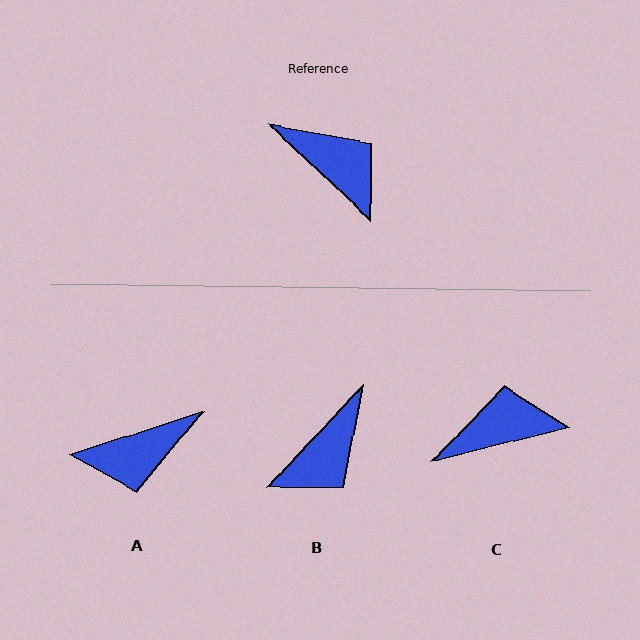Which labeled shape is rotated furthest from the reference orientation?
A, about 119 degrees away.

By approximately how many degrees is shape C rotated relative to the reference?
Approximately 57 degrees counter-clockwise.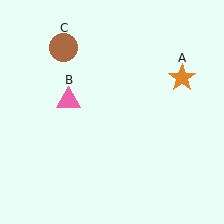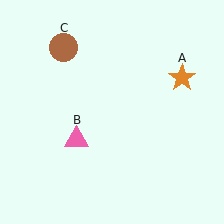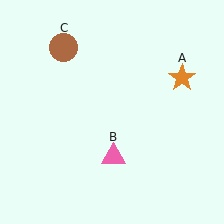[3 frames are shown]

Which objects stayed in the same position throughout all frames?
Orange star (object A) and brown circle (object C) remained stationary.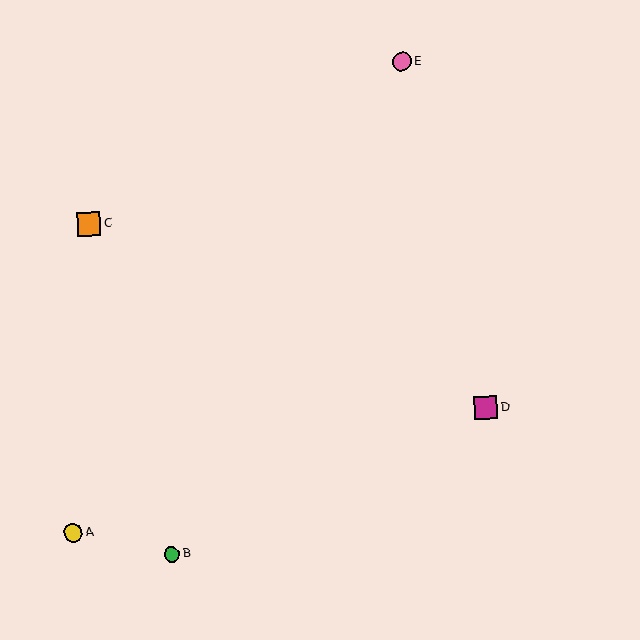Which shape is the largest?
The orange square (labeled C) is the largest.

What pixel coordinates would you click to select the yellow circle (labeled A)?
Click at (73, 533) to select the yellow circle A.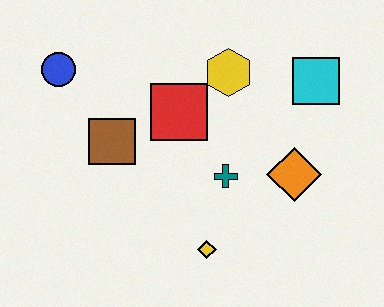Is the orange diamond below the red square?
Yes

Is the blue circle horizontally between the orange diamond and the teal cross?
No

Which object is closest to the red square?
The yellow hexagon is closest to the red square.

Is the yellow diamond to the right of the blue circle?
Yes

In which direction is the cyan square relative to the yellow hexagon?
The cyan square is to the right of the yellow hexagon.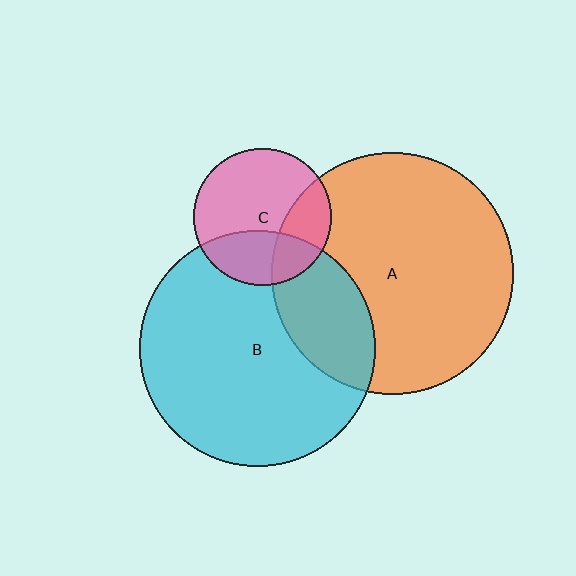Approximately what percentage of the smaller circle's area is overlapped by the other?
Approximately 25%.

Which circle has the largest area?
Circle A (orange).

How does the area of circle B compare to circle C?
Approximately 2.9 times.